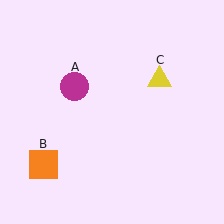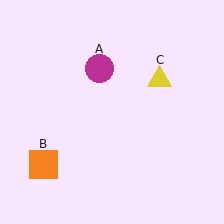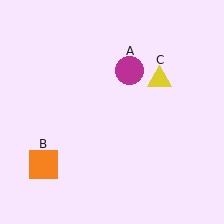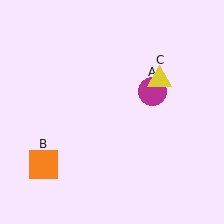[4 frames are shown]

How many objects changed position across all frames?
1 object changed position: magenta circle (object A).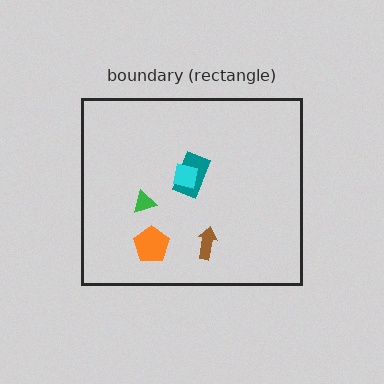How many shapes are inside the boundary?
5 inside, 0 outside.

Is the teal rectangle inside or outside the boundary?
Inside.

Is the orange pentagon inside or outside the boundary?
Inside.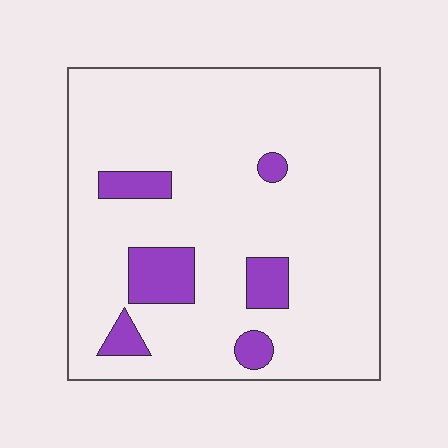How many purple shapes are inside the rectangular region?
6.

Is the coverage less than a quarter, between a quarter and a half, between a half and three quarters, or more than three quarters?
Less than a quarter.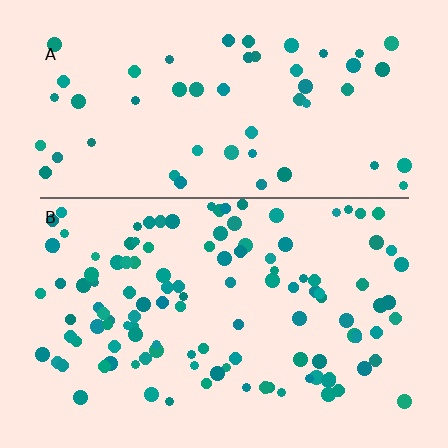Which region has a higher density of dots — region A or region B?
B (the bottom).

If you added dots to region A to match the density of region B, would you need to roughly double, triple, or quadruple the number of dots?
Approximately double.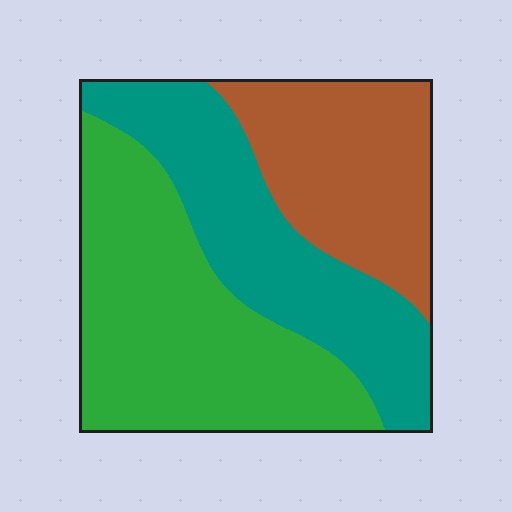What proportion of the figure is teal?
Teal covers around 30% of the figure.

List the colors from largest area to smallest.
From largest to smallest: green, teal, brown.